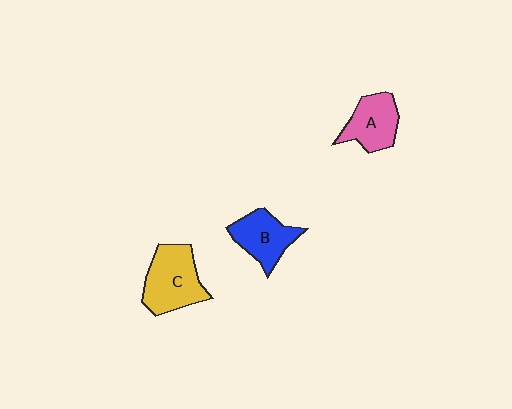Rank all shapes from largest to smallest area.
From largest to smallest: C (yellow), B (blue), A (pink).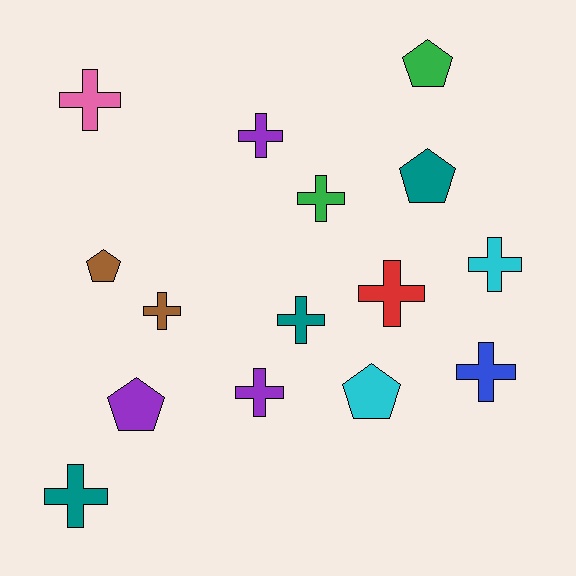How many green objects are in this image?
There are 2 green objects.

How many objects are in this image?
There are 15 objects.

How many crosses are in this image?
There are 10 crosses.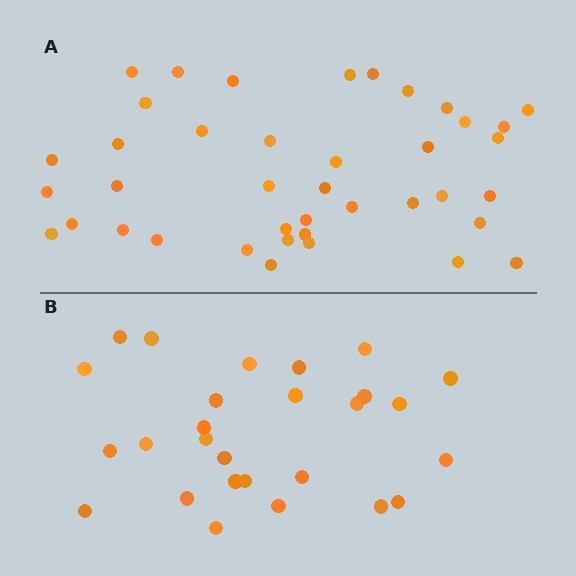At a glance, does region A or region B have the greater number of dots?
Region A (the top region) has more dots.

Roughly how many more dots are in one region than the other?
Region A has approximately 15 more dots than region B.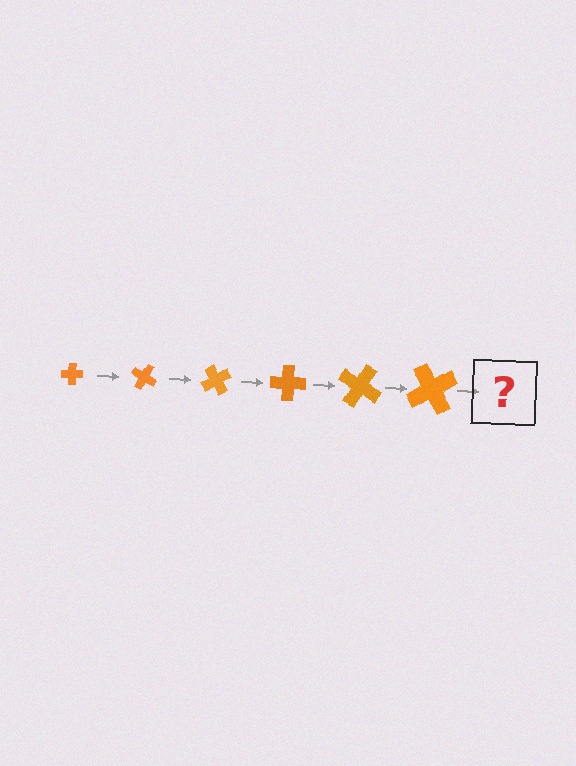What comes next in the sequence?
The next element should be a cross, larger than the previous one and rotated 180 degrees from the start.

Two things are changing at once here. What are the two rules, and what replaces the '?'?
The two rules are that the cross grows larger each step and it rotates 30 degrees each step. The '?' should be a cross, larger than the previous one and rotated 180 degrees from the start.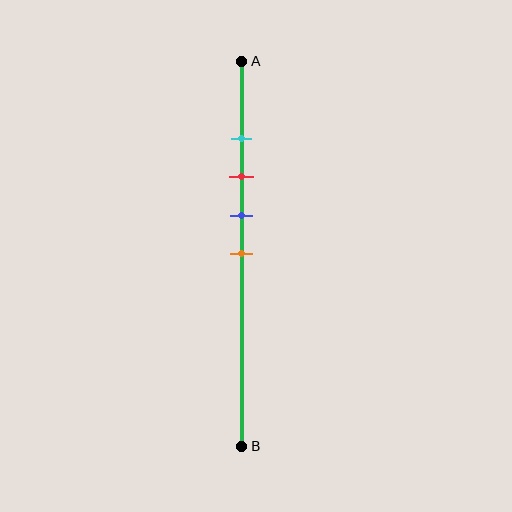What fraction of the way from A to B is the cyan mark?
The cyan mark is approximately 20% (0.2) of the way from A to B.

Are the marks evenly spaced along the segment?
Yes, the marks are approximately evenly spaced.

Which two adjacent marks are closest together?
The cyan and red marks are the closest adjacent pair.